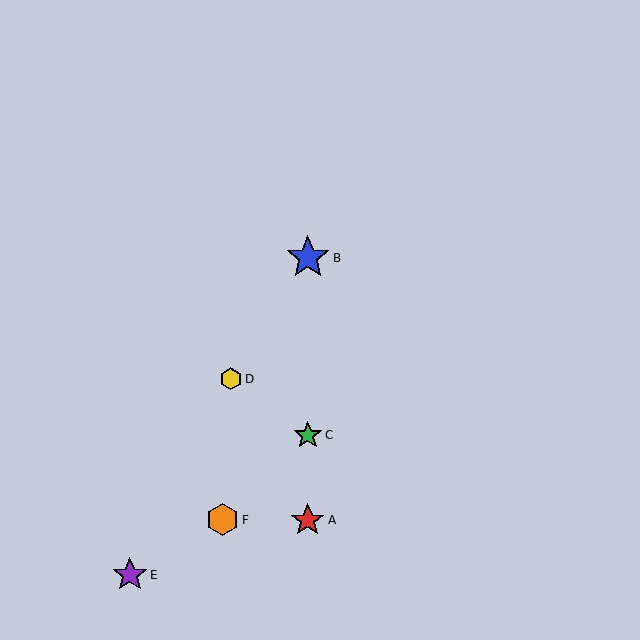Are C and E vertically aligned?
No, C is at x≈308 and E is at x≈130.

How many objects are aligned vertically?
3 objects (A, B, C) are aligned vertically.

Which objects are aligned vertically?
Objects A, B, C are aligned vertically.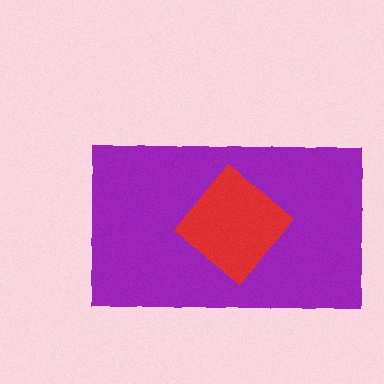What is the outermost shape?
The purple rectangle.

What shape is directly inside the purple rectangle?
The red diamond.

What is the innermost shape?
The red diamond.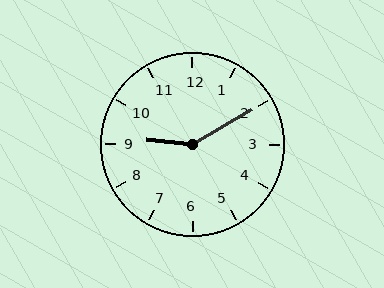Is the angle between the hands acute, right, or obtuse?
It is obtuse.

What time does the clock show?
9:10.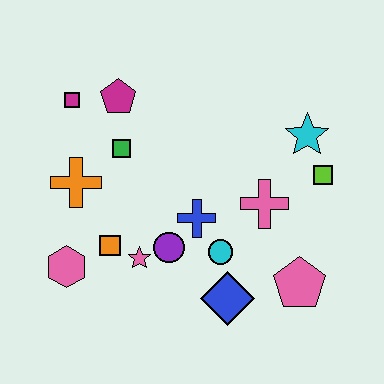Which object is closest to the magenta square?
The magenta pentagon is closest to the magenta square.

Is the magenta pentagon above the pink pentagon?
Yes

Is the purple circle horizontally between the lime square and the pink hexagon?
Yes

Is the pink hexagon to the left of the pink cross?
Yes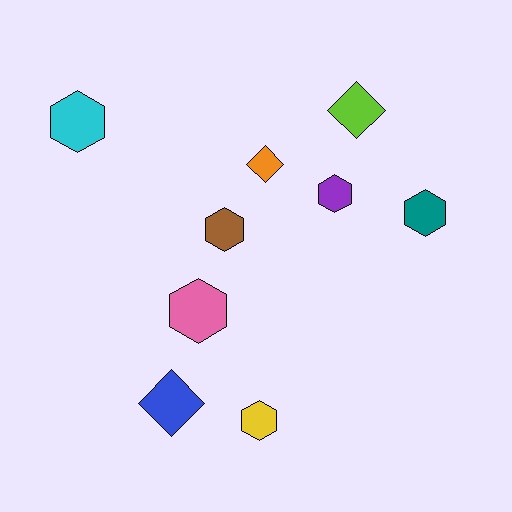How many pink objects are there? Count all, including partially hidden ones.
There is 1 pink object.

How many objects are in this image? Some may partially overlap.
There are 9 objects.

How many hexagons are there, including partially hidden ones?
There are 6 hexagons.